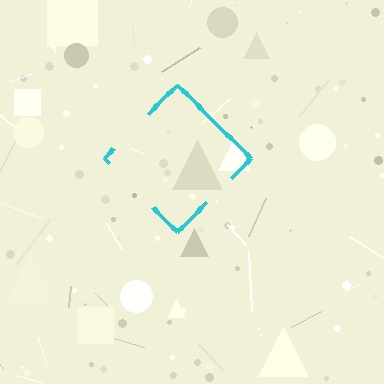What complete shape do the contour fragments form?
The contour fragments form a diamond.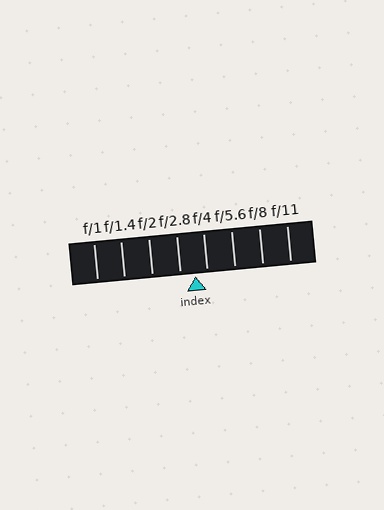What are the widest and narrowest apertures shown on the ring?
The widest aperture shown is f/1 and the narrowest is f/11.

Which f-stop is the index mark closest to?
The index mark is closest to f/4.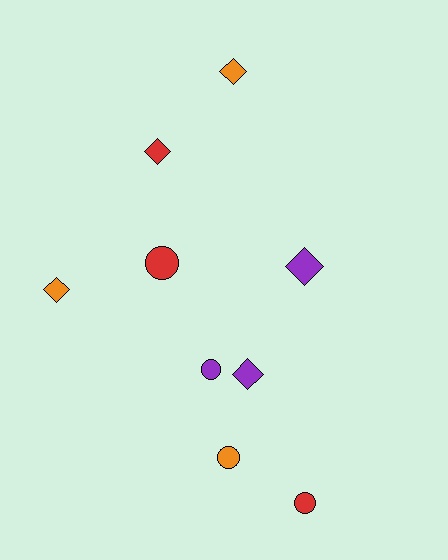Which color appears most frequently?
Purple, with 3 objects.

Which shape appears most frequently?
Diamond, with 5 objects.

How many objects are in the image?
There are 9 objects.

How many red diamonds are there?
There is 1 red diamond.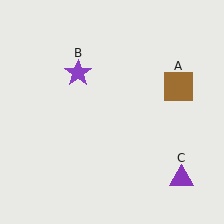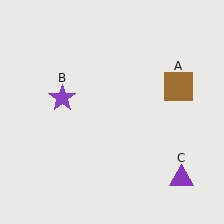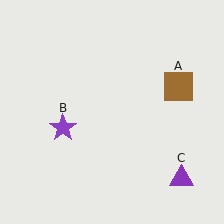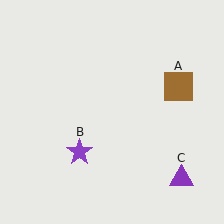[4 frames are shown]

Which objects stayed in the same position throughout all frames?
Brown square (object A) and purple triangle (object C) remained stationary.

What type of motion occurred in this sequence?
The purple star (object B) rotated counterclockwise around the center of the scene.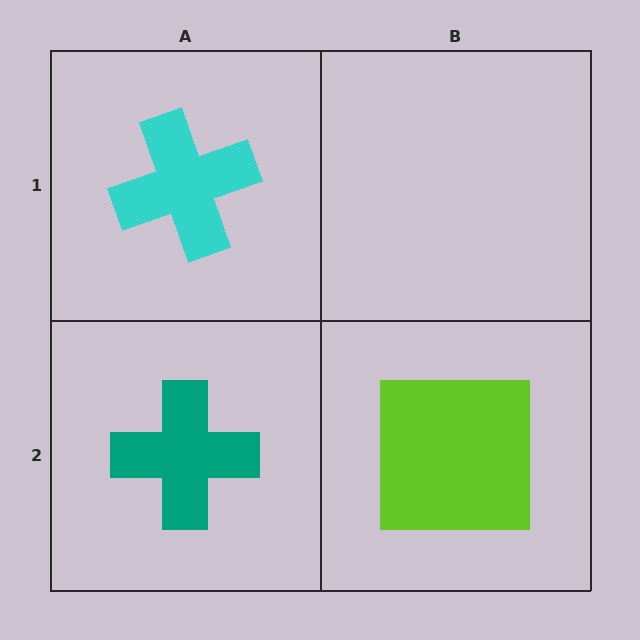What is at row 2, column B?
A lime square.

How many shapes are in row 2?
2 shapes.